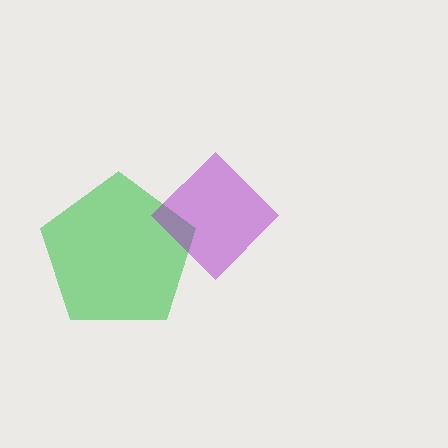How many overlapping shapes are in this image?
There are 2 overlapping shapes in the image.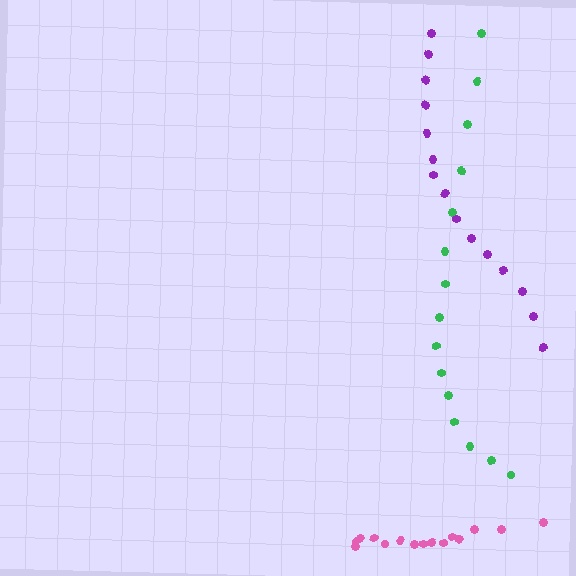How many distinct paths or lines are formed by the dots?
There are 3 distinct paths.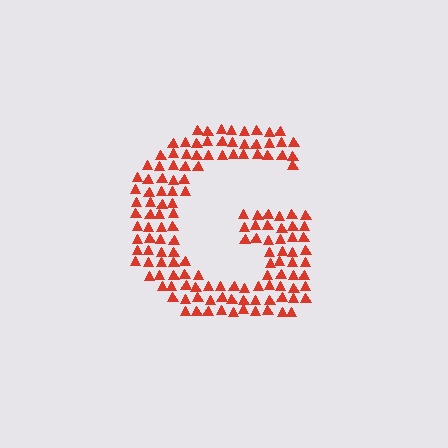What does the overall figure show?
The overall figure shows the letter G.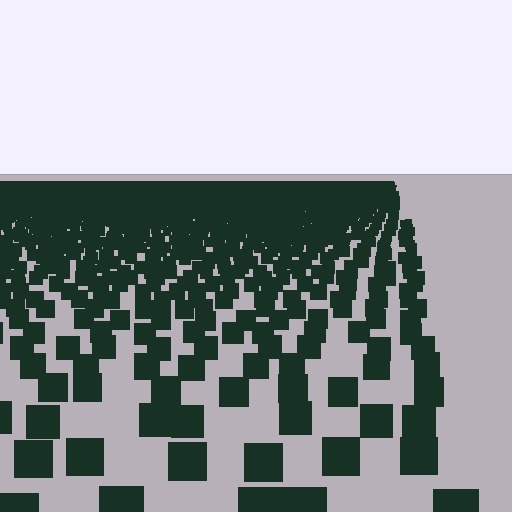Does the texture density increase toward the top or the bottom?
Density increases toward the top.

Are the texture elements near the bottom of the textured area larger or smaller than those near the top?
Larger. Near the bottom, elements are closer to the viewer and appear at a bigger on-screen size.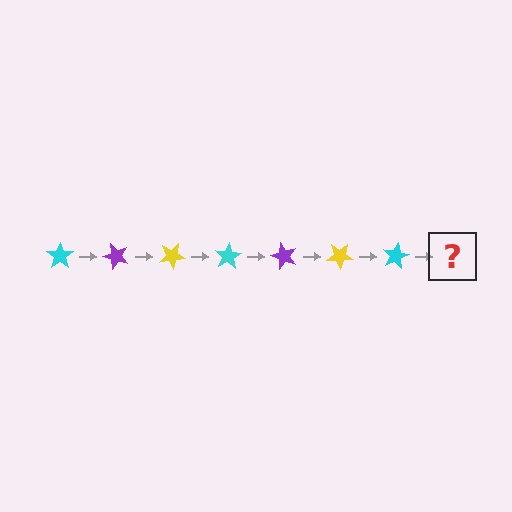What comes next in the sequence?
The next element should be a purple star, rotated 350 degrees from the start.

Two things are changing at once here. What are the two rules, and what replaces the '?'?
The two rules are that it rotates 50 degrees each step and the color cycles through cyan, purple, and yellow. The '?' should be a purple star, rotated 350 degrees from the start.